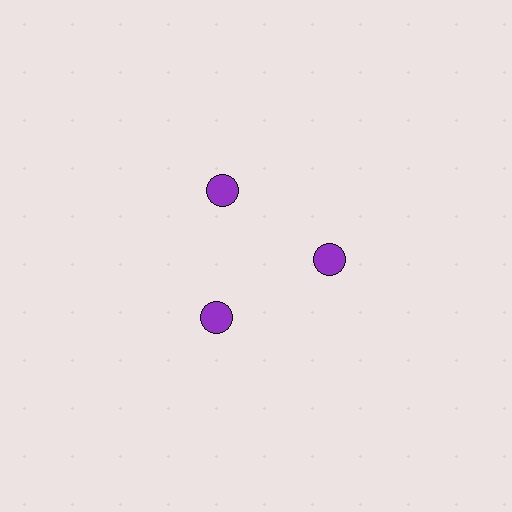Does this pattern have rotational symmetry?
Yes, this pattern has 3-fold rotational symmetry. It looks the same after rotating 120 degrees around the center.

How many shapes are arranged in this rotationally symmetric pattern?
There are 3 shapes, arranged in 3 groups of 1.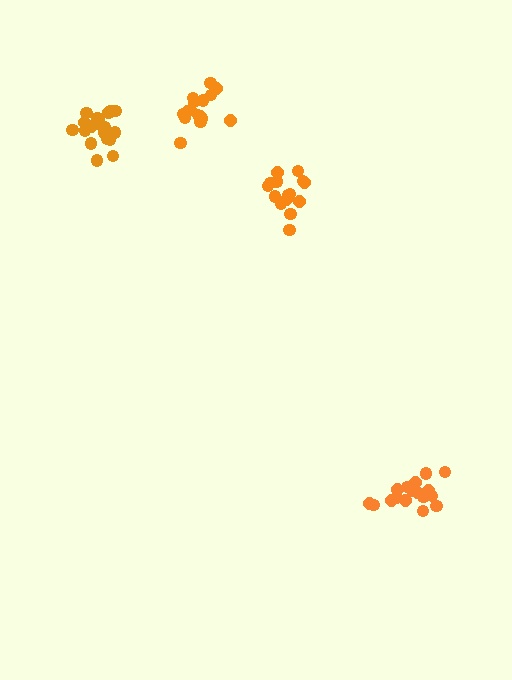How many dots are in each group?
Group 1: 17 dots, Group 2: 21 dots, Group 3: 16 dots, Group 4: 15 dots (69 total).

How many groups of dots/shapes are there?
There are 4 groups.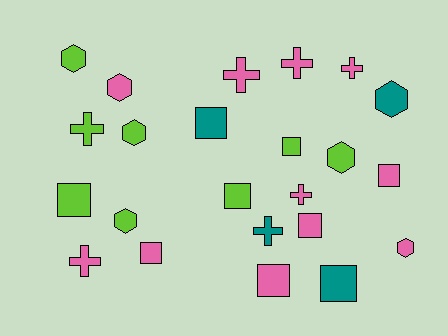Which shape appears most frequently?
Square, with 9 objects.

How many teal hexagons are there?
There is 1 teal hexagon.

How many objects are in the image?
There are 23 objects.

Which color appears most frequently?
Pink, with 11 objects.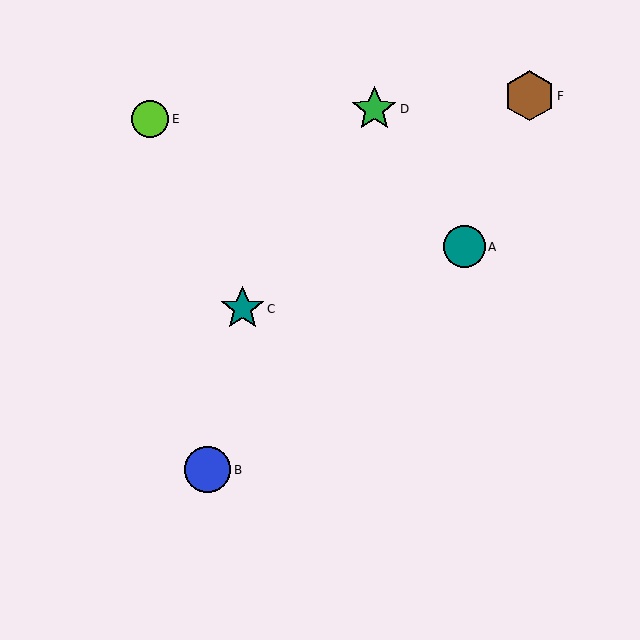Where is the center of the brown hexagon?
The center of the brown hexagon is at (529, 96).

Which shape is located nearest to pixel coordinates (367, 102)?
The green star (labeled D) at (374, 109) is nearest to that location.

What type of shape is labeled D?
Shape D is a green star.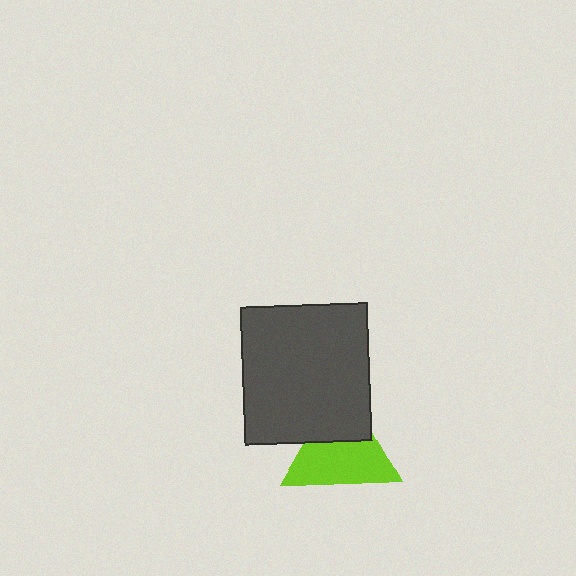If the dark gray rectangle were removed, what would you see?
You would see the complete lime triangle.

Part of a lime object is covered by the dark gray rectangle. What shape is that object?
It is a triangle.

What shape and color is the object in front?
The object in front is a dark gray rectangle.